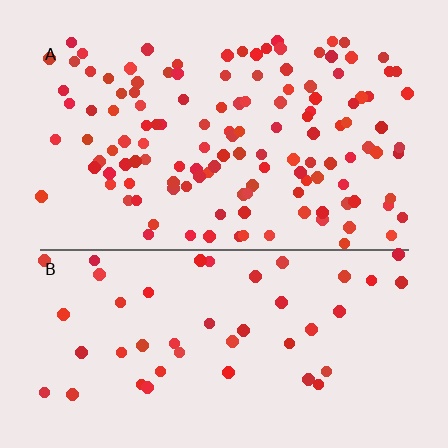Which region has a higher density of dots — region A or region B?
A (the top).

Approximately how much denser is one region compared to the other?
Approximately 2.7× — region A over region B.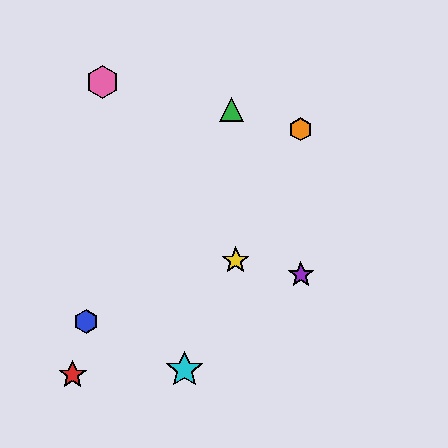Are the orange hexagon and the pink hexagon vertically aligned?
No, the orange hexagon is at x≈301 and the pink hexagon is at x≈103.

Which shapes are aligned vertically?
The purple star, the orange hexagon are aligned vertically.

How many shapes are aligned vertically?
2 shapes (the purple star, the orange hexagon) are aligned vertically.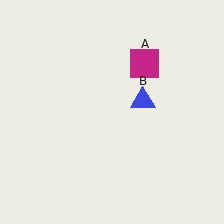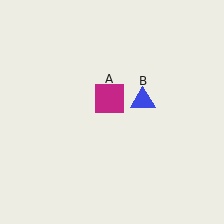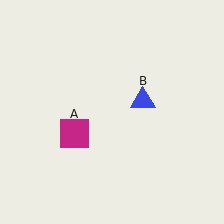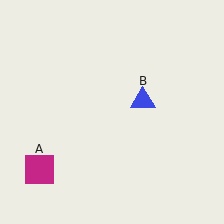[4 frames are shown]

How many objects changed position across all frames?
1 object changed position: magenta square (object A).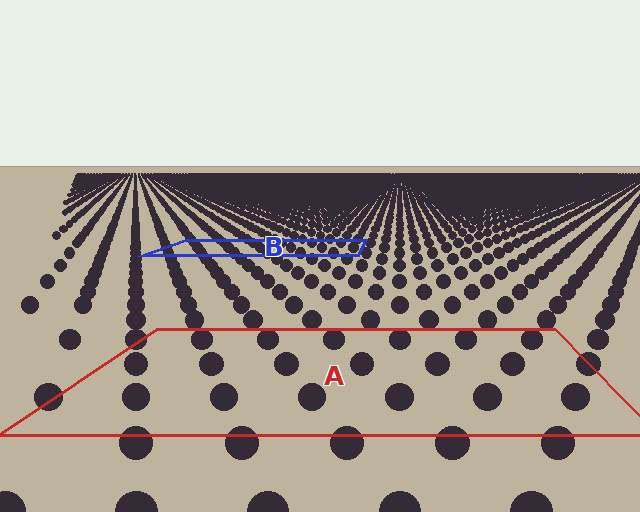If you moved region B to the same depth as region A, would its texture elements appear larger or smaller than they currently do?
They would appear larger. At a closer depth, the same texture elements are projected at a bigger on-screen size.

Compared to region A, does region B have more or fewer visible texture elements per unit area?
Region B has more texture elements per unit area — they are packed more densely because it is farther away.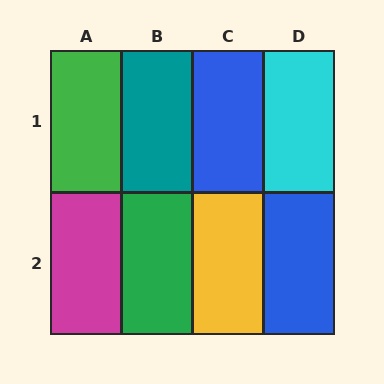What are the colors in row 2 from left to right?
Magenta, green, yellow, blue.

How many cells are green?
2 cells are green.